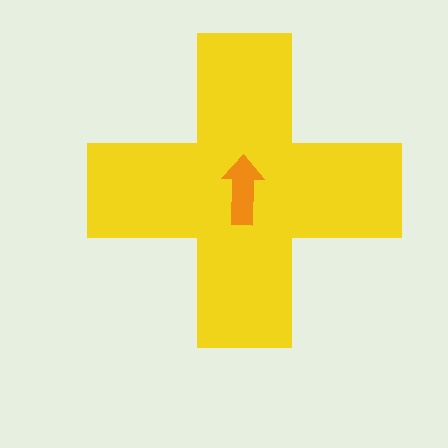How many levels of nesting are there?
2.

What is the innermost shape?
The orange arrow.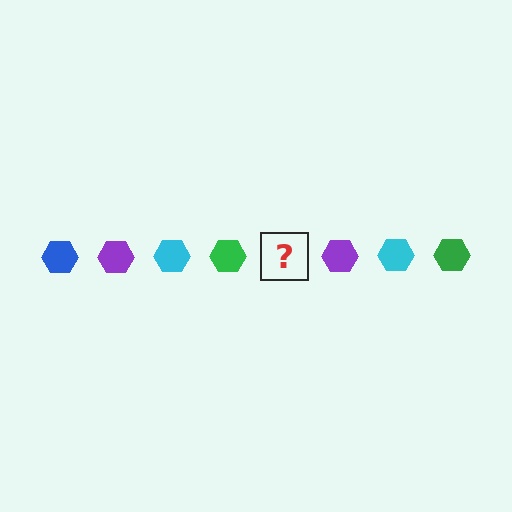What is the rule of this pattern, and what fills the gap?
The rule is that the pattern cycles through blue, purple, cyan, green hexagons. The gap should be filled with a blue hexagon.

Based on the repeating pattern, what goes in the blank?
The blank should be a blue hexagon.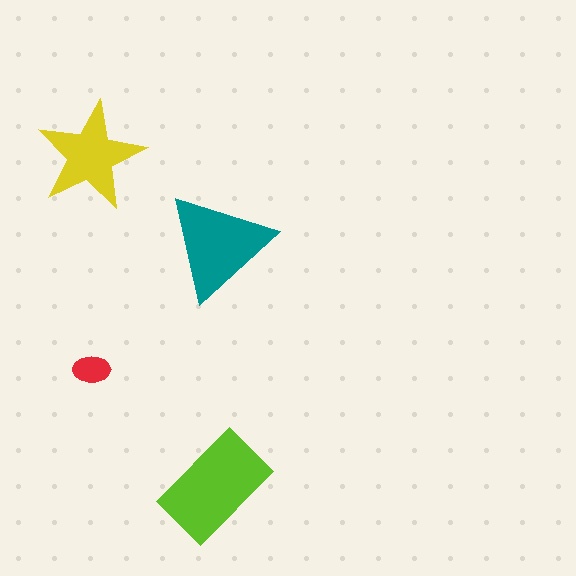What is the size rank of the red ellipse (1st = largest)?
4th.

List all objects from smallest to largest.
The red ellipse, the yellow star, the teal triangle, the lime rectangle.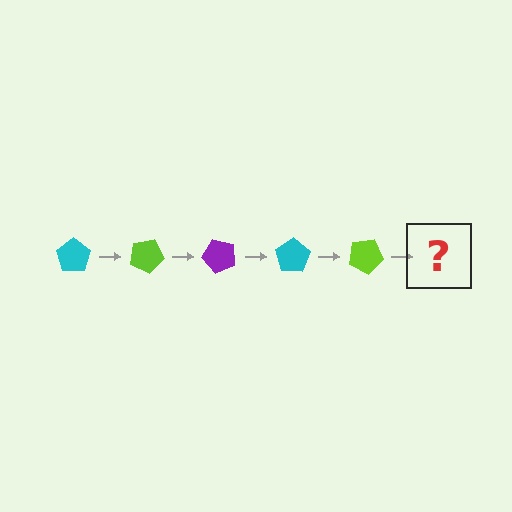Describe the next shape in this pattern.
It should be a purple pentagon, rotated 125 degrees from the start.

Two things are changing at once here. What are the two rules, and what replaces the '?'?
The two rules are that it rotates 25 degrees each step and the color cycles through cyan, lime, and purple. The '?' should be a purple pentagon, rotated 125 degrees from the start.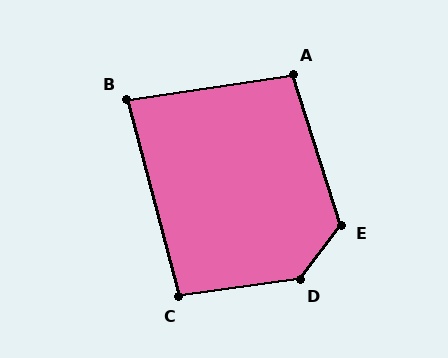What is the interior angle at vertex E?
Approximately 125 degrees (obtuse).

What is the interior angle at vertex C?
Approximately 97 degrees (obtuse).